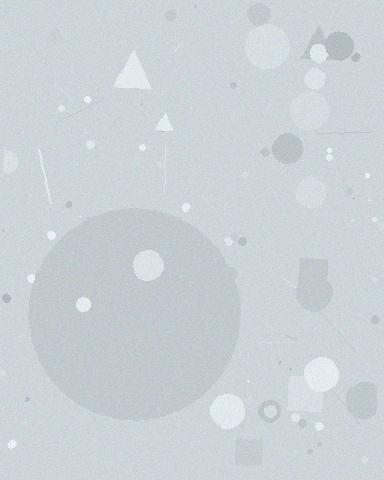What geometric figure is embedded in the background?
A circle is embedded in the background.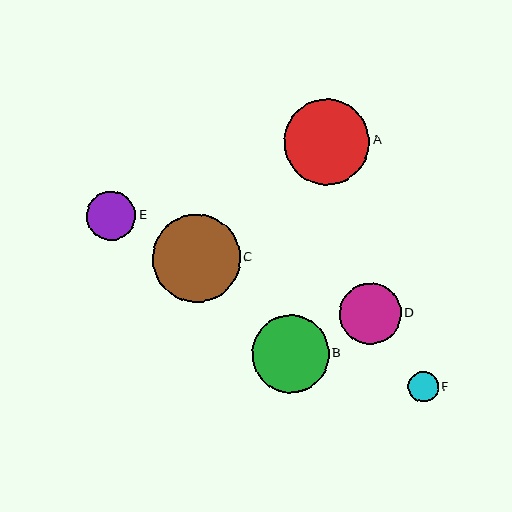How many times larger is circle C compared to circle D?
Circle C is approximately 1.4 times the size of circle D.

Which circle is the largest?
Circle C is the largest with a size of approximately 88 pixels.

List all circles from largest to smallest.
From largest to smallest: C, A, B, D, E, F.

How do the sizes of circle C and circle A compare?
Circle C and circle A are approximately the same size.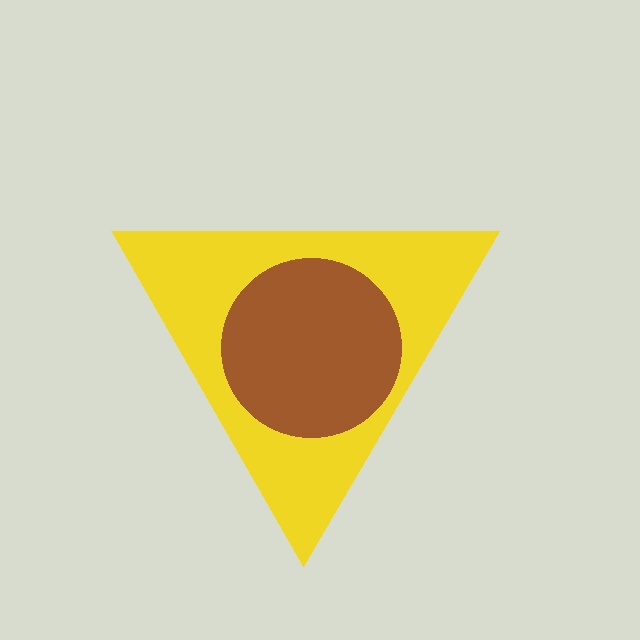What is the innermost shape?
The brown circle.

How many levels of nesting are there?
2.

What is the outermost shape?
The yellow triangle.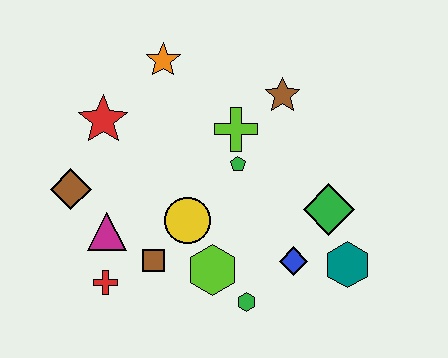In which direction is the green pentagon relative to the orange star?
The green pentagon is below the orange star.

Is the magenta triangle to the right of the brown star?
No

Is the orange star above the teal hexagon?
Yes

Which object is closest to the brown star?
The lime cross is closest to the brown star.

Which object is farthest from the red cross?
The brown star is farthest from the red cross.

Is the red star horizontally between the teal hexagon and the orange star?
No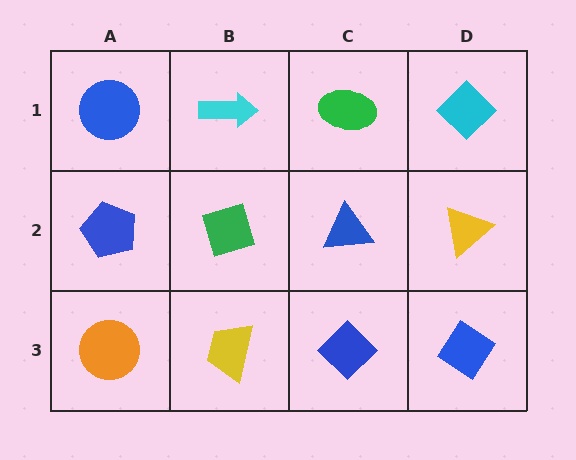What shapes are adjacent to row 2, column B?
A cyan arrow (row 1, column B), a yellow trapezoid (row 3, column B), a blue pentagon (row 2, column A), a blue triangle (row 2, column C).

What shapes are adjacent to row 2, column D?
A cyan diamond (row 1, column D), a blue diamond (row 3, column D), a blue triangle (row 2, column C).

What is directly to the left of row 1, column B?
A blue circle.